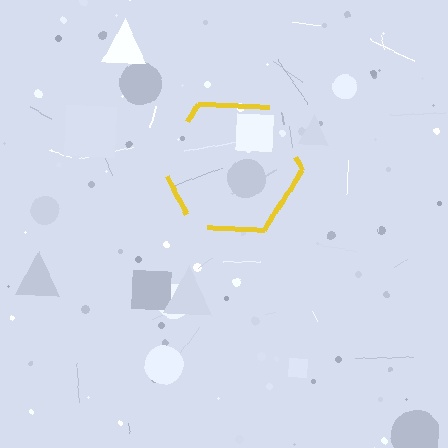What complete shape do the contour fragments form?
The contour fragments form a hexagon.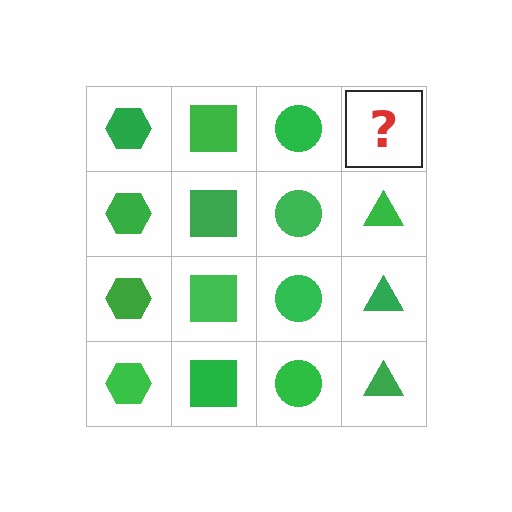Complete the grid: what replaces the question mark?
The question mark should be replaced with a green triangle.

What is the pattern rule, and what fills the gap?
The rule is that each column has a consistent shape. The gap should be filled with a green triangle.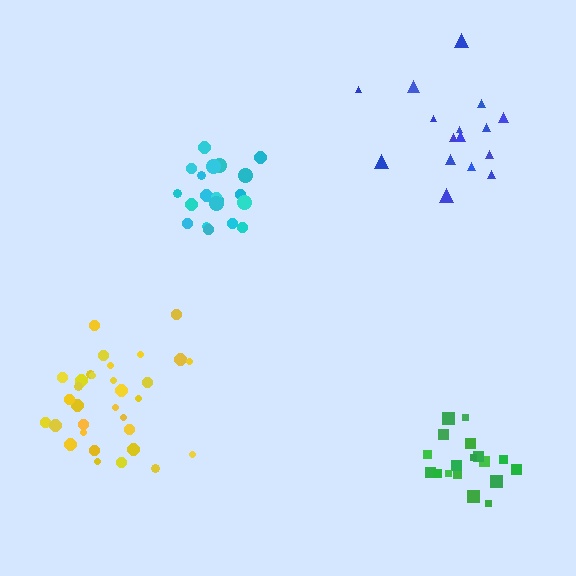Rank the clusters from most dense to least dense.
cyan, yellow, green, blue.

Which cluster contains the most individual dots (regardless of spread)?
Yellow (32).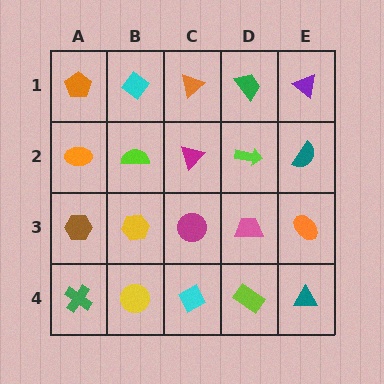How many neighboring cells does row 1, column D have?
3.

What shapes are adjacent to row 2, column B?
A cyan diamond (row 1, column B), a yellow hexagon (row 3, column B), an orange ellipse (row 2, column A), a magenta triangle (row 2, column C).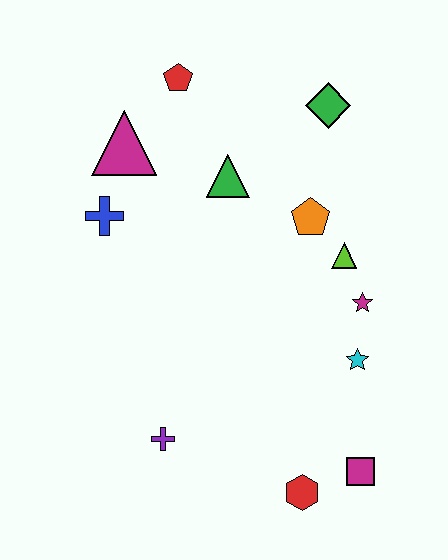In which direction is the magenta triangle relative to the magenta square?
The magenta triangle is above the magenta square.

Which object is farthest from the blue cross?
The magenta square is farthest from the blue cross.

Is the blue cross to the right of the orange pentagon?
No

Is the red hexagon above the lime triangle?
No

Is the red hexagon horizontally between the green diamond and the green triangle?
Yes